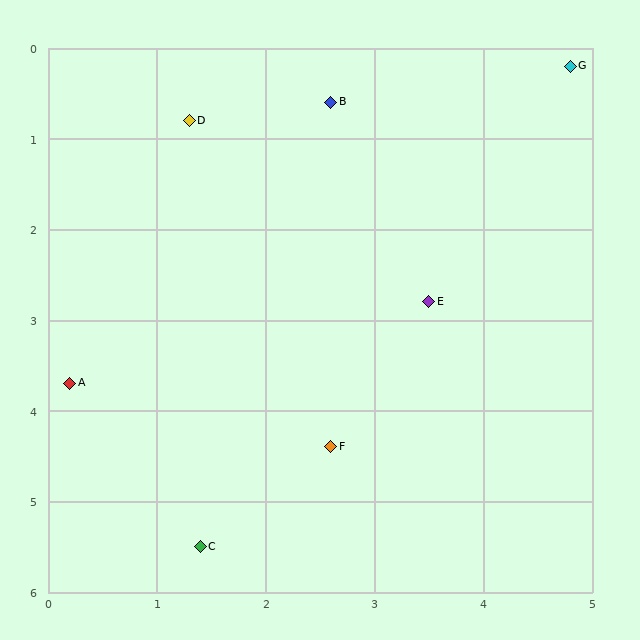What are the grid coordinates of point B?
Point B is at approximately (2.6, 0.6).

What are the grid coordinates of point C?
Point C is at approximately (1.4, 5.5).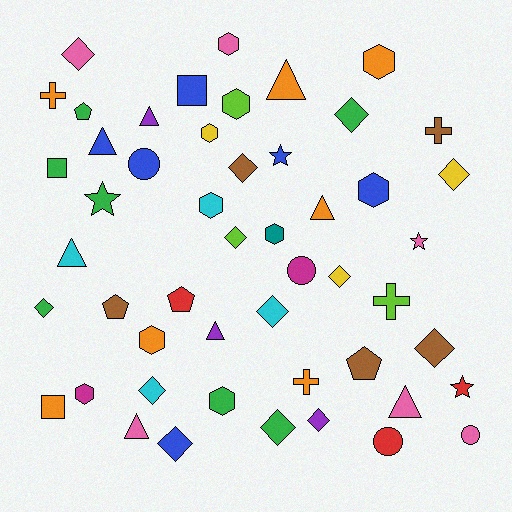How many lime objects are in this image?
There are 3 lime objects.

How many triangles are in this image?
There are 8 triangles.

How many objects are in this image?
There are 50 objects.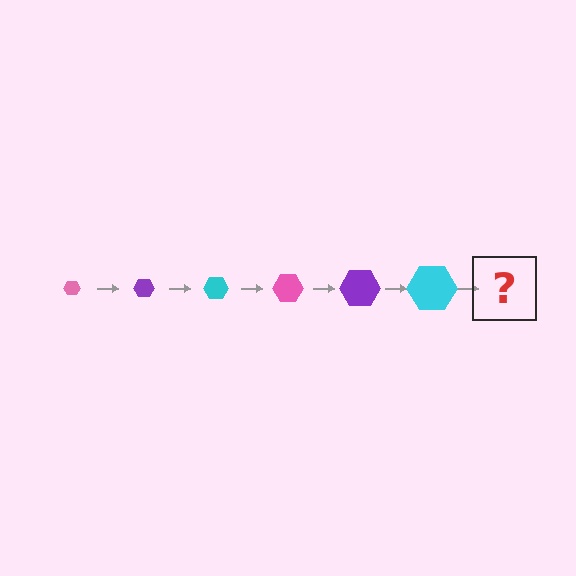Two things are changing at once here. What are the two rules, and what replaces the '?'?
The two rules are that the hexagon grows larger each step and the color cycles through pink, purple, and cyan. The '?' should be a pink hexagon, larger than the previous one.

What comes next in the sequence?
The next element should be a pink hexagon, larger than the previous one.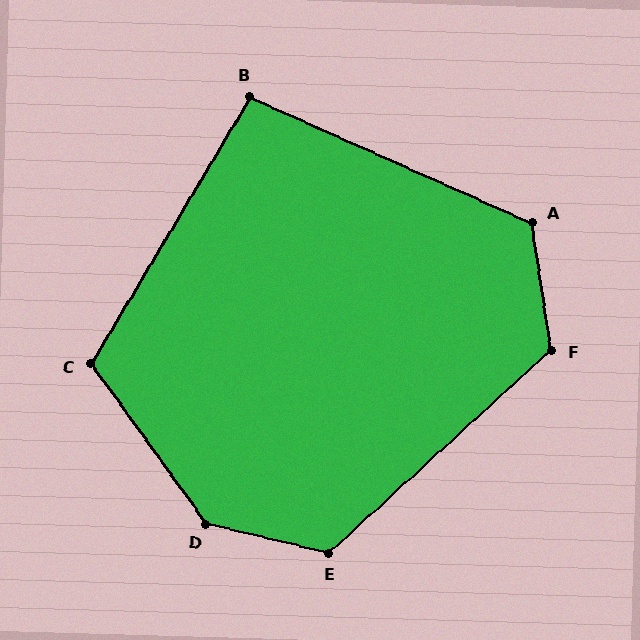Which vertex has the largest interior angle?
D, at approximately 139 degrees.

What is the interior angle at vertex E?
Approximately 124 degrees (obtuse).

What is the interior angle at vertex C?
Approximately 113 degrees (obtuse).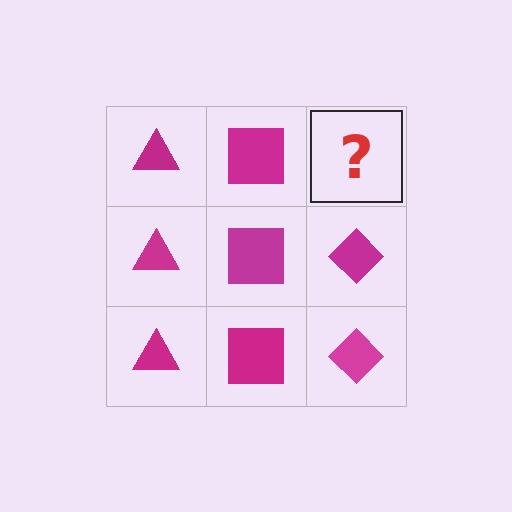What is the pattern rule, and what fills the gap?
The rule is that each column has a consistent shape. The gap should be filled with a magenta diamond.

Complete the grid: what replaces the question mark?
The question mark should be replaced with a magenta diamond.